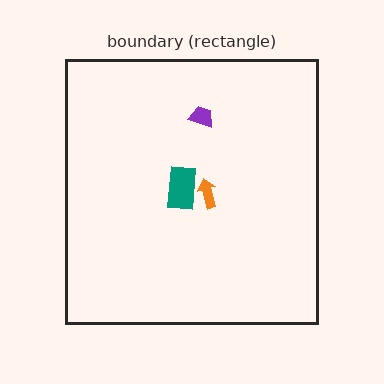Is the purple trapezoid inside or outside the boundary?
Inside.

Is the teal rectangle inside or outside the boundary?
Inside.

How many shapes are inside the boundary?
3 inside, 0 outside.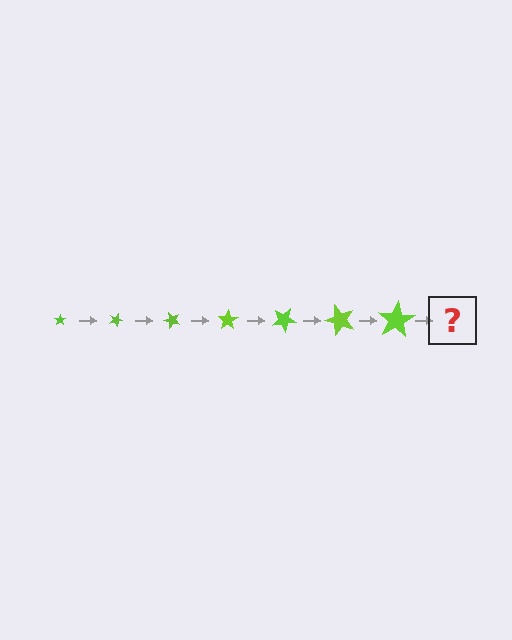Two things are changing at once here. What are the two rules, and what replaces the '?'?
The two rules are that the star grows larger each step and it rotates 25 degrees each step. The '?' should be a star, larger than the previous one and rotated 175 degrees from the start.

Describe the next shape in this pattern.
It should be a star, larger than the previous one and rotated 175 degrees from the start.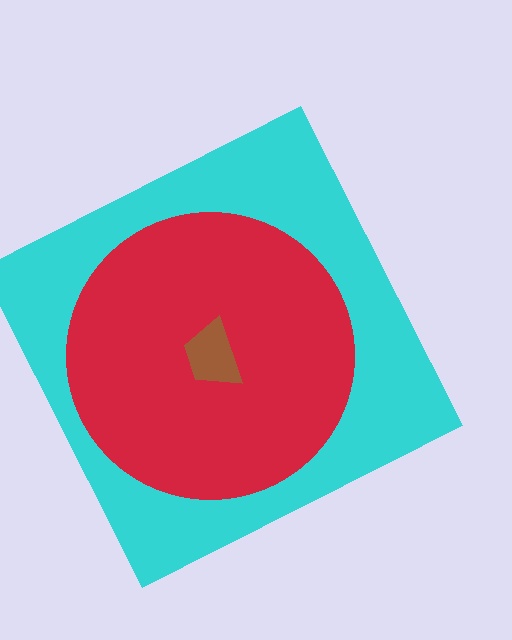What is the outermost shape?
The cyan square.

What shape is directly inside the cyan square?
The red circle.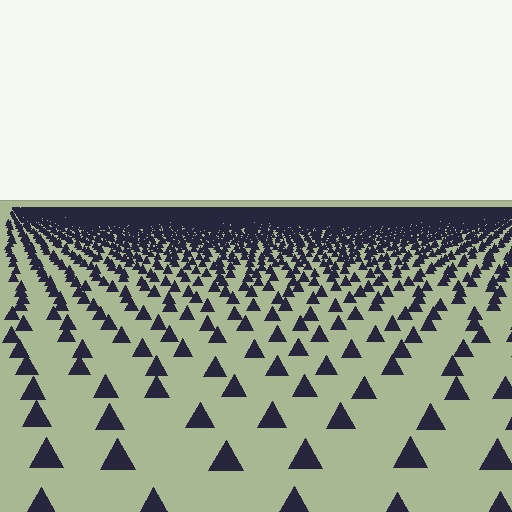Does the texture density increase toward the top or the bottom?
Density increases toward the top.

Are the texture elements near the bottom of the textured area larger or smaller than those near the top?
Larger. Near the bottom, elements are closer to the viewer and appear at a bigger on-screen size.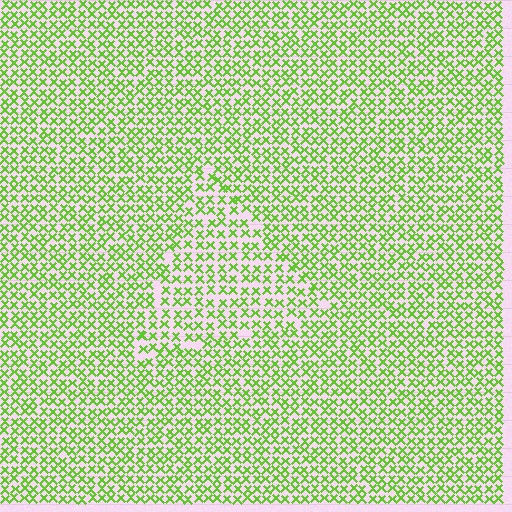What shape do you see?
I see a triangle.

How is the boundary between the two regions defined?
The boundary is defined by a change in element density (approximately 1.4x ratio). All elements are the same color, size, and shape.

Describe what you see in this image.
The image contains small lime elements arranged at two different densities. A triangle-shaped region is visible where the elements are less densely packed than the surrounding area.